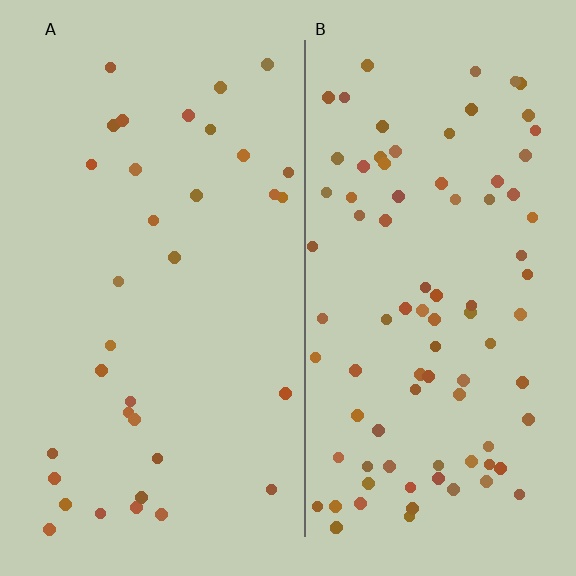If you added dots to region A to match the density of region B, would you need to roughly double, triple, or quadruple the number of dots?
Approximately triple.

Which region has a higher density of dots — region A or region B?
B (the right).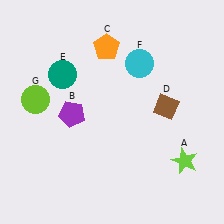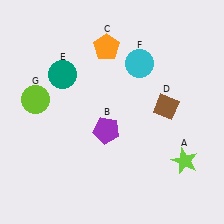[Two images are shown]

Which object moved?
The purple pentagon (B) moved right.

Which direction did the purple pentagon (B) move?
The purple pentagon (B) moved right.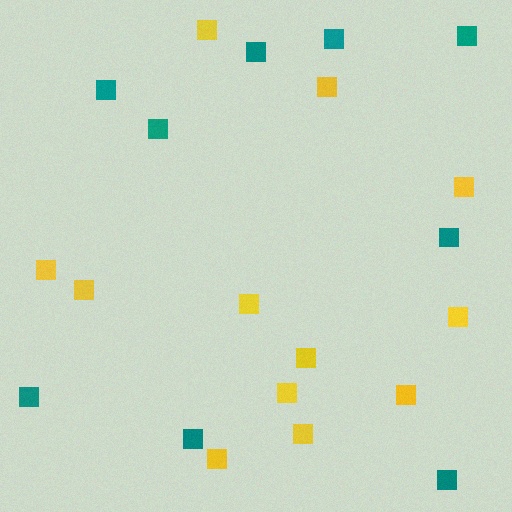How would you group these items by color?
There are 2 groups: one group of teal squares (9) and one group of yellow squares (12).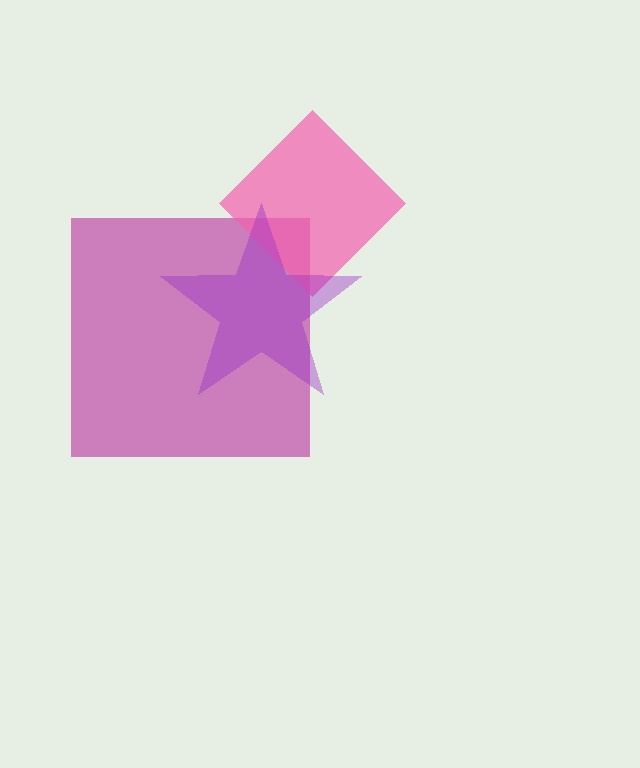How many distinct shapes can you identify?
There are 3 distinct shapes: a magenta square, a pink diamond, a purple star.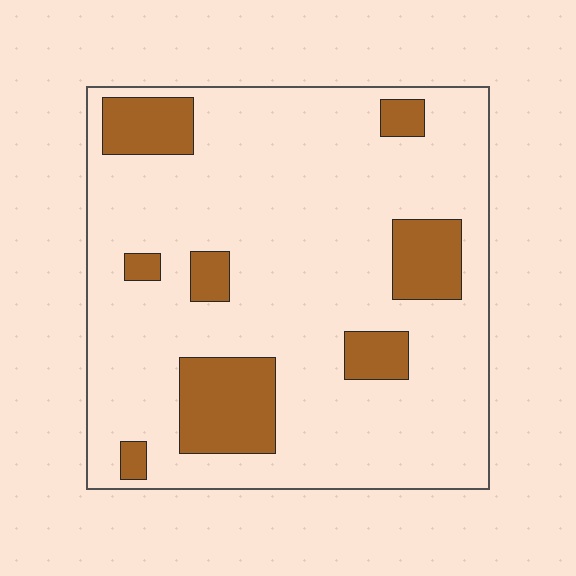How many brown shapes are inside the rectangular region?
8.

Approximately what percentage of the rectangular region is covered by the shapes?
Approximately 20%.